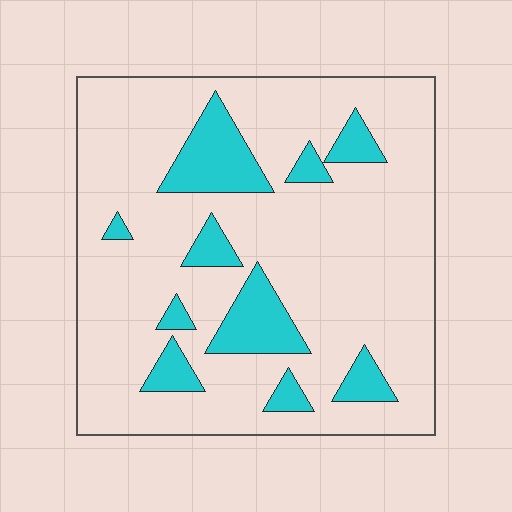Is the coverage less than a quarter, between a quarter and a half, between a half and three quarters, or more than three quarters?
Less than a quarter.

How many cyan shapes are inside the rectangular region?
10.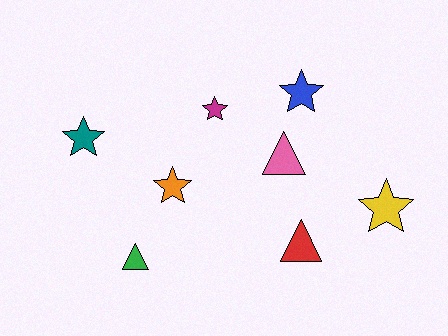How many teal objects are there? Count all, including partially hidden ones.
There is 1 teal object.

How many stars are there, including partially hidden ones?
There are 5 stars.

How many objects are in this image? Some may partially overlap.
There are 8 objects.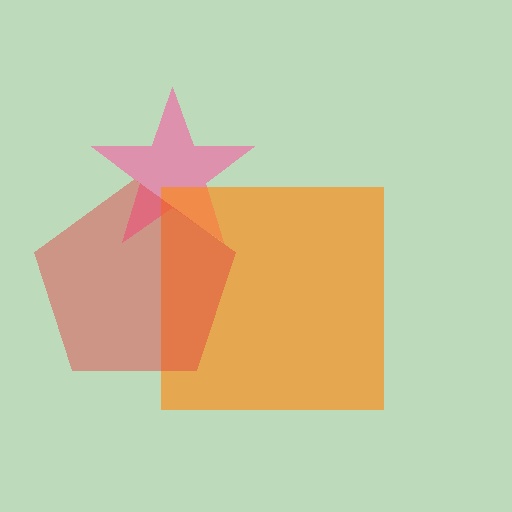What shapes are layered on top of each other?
The layered shapes are: a pink star, an orange square, a red pentagon.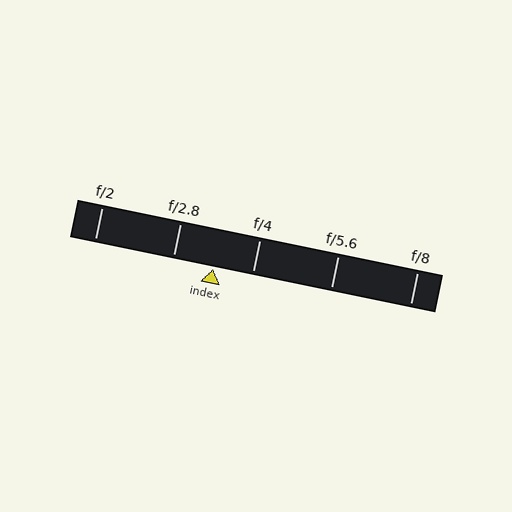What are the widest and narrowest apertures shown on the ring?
The widest aperture shown is f/2 and the narrowest is f/8.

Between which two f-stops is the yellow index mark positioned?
The index mark is between f/2.8 and f/4.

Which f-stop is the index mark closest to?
The index mark is closest to f/4.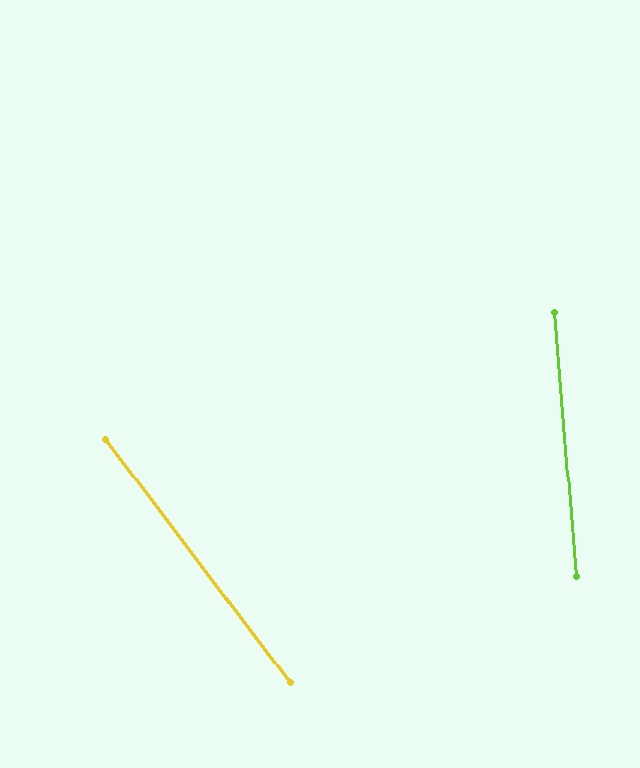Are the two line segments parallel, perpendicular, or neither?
Neither parallel nor perpendicular — they differ by about 32°.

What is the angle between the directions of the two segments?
Approximately 32 degrees.